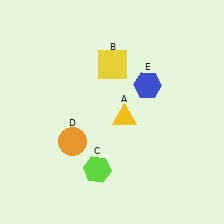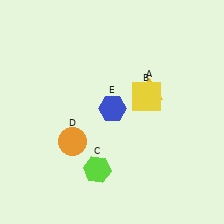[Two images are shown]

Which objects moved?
The objects that moved are: the yellow triangle (A), the yellow square (B), the blue hexagon (E).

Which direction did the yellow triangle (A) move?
The yellow triangle (A) moved right.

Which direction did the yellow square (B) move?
The yellow square (B) moved right.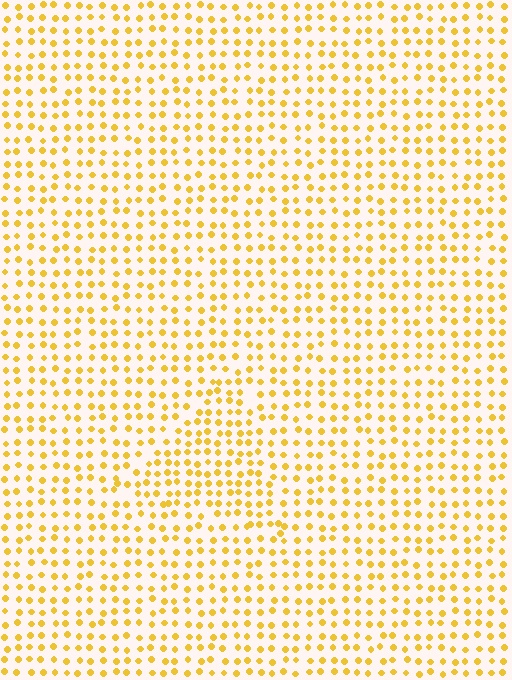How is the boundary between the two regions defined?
The boundary is defined by a change in element density (approximately 1.4x ratio). All elements are the same color, size, and shape.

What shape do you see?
I see a triangle.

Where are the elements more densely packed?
The elements are more densely packed inside the triangle boundary.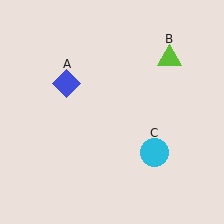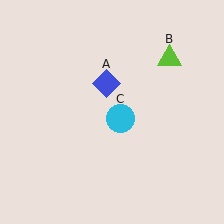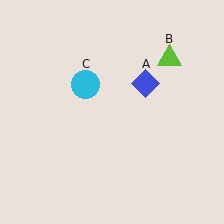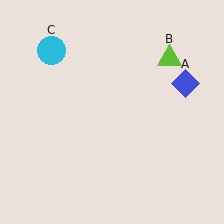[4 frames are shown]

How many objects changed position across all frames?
2 objects changed position: blue diamond (object A), cyan circle (object C).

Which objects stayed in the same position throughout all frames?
Lime triangle (object B) remained stationary.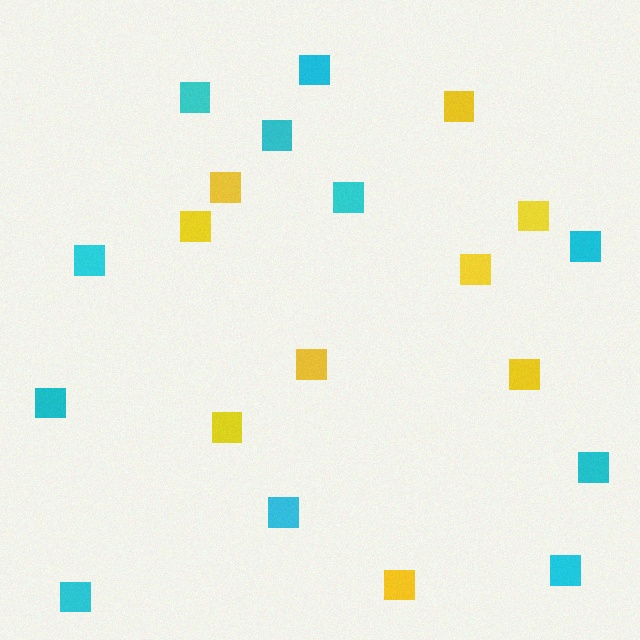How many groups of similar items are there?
There are 2 groups: one group of yellow squares (9) and one group of cyan squares (11).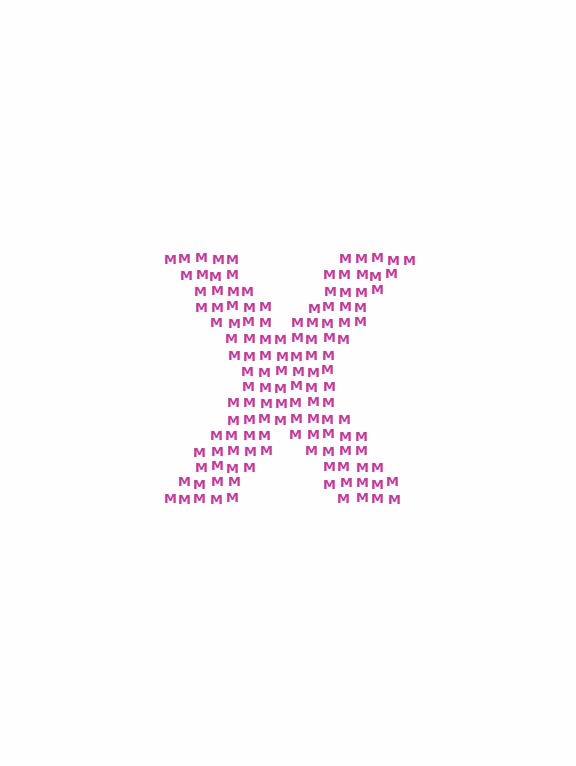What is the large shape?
The large shape is the letter X.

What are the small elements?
The small elements are letter M's.